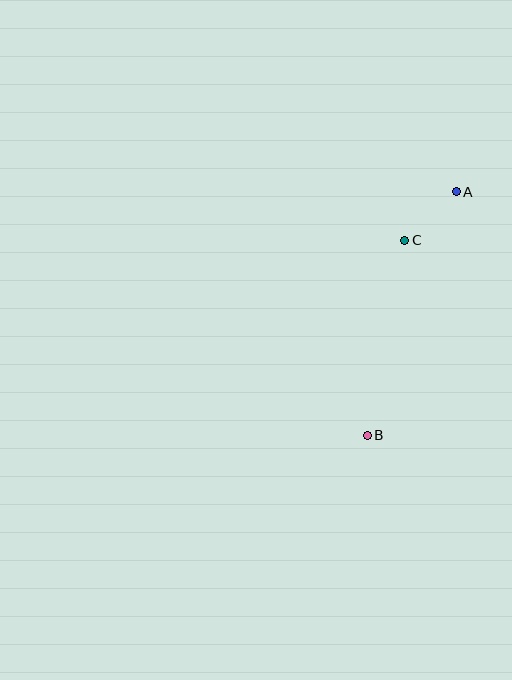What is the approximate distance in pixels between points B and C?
The distance between B and C is approximately 199 pixels.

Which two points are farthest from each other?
Points A and B are farthest from each other.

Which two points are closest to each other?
Points A and C are closest to each other.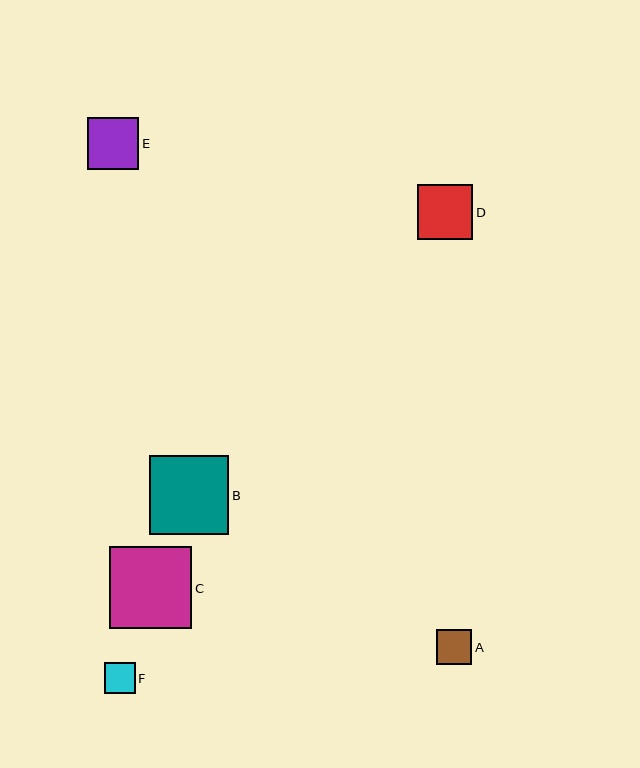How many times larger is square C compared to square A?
Square C is approximately 2.4 times the size of square A.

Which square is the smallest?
Square F is the smallest with a size of approximately 31 pixels.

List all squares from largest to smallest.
From largest to smallest: C, B, D, E, A, F.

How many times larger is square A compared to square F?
Square A is approximately 1.1 times the size of square F.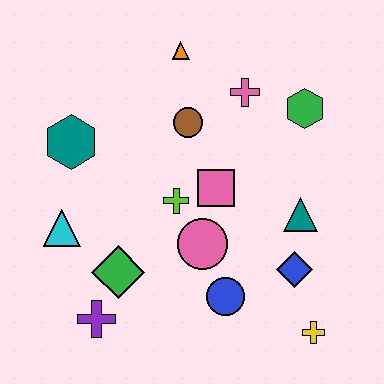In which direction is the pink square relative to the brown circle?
The pink square is below the brown circle.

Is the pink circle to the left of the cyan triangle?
No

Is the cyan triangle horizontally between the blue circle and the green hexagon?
No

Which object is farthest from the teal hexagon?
The yellow cross is farthest from the teal hexagon.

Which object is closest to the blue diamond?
The teal triangle is closest to the blue diamond.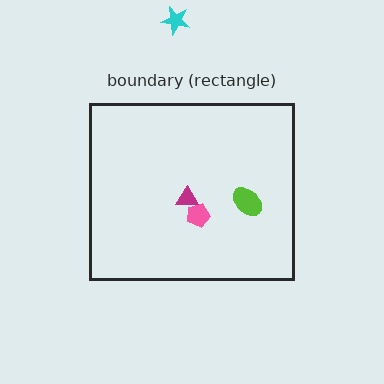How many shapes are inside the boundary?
3 inside, 1 outside.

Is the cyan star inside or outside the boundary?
Outside.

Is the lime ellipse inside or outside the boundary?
Inside.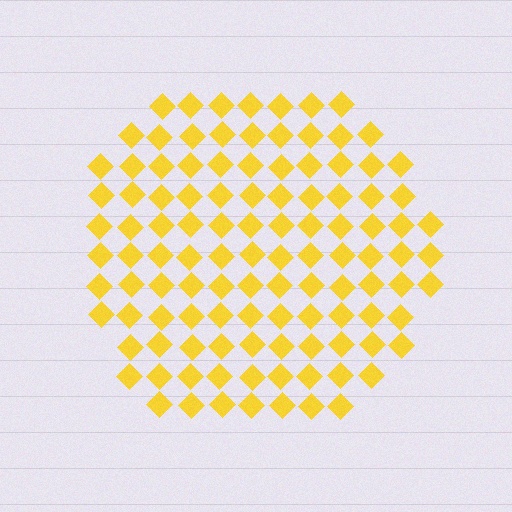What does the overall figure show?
The overall figure shows a circle.